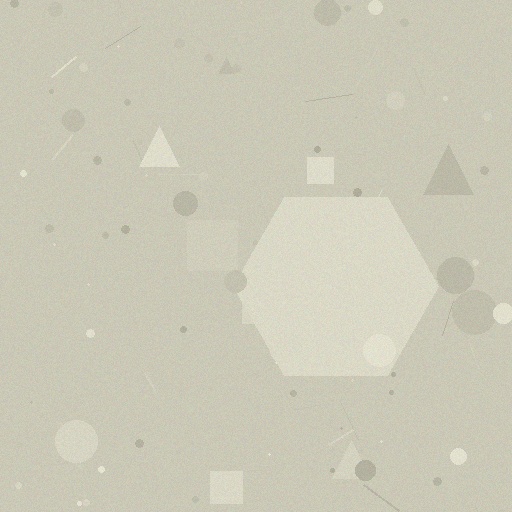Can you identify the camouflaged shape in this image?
The camouflaged shape is a hexagon.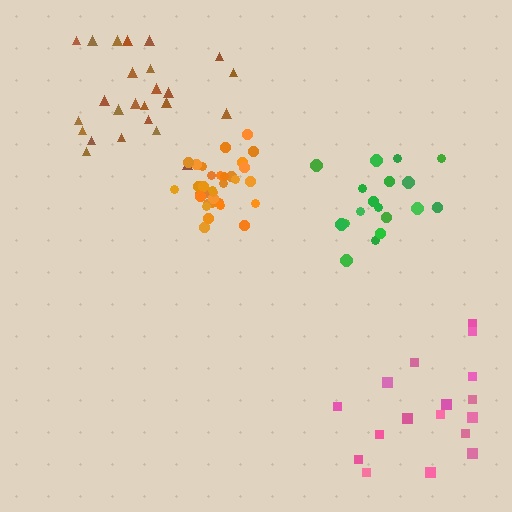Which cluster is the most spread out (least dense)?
Pink.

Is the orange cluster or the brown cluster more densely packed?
Orange.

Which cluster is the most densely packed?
Orange.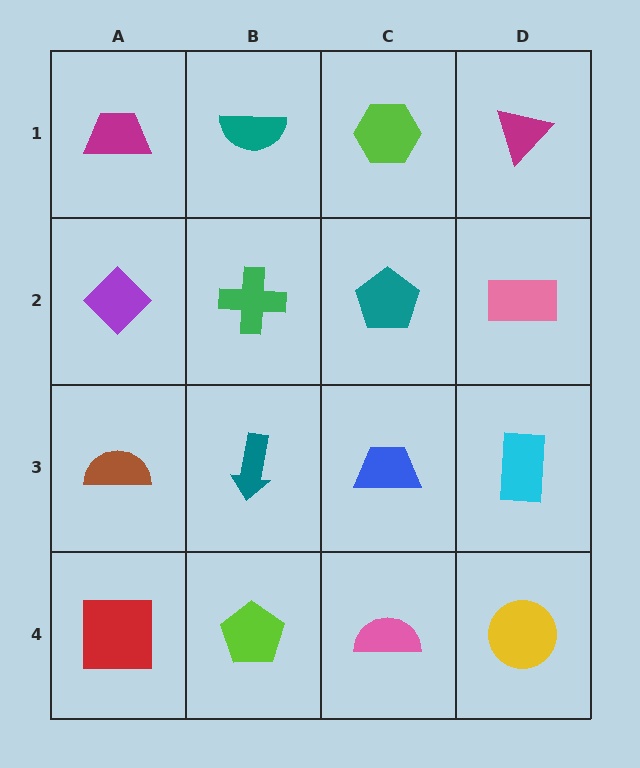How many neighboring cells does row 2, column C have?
4.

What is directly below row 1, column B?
A green cross.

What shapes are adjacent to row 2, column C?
A lime hexagon (row 1, column C), a blue trapezoid (row 3, column C), a green cross (row 2, column B), a pink rectangle (row 2, column D).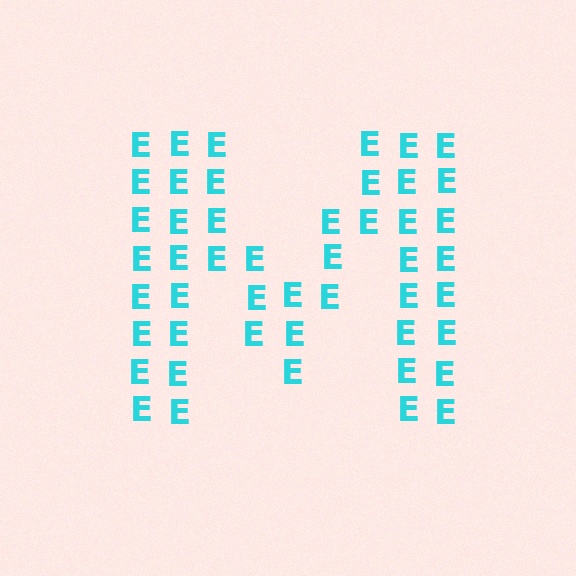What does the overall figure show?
The overall figure shows the letter M.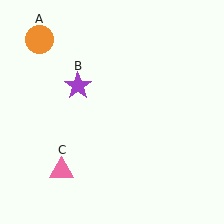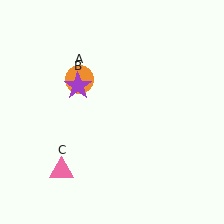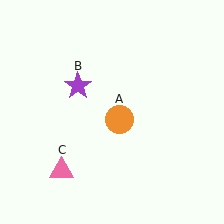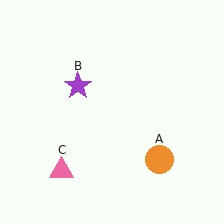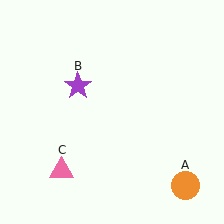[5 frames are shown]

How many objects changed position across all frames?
1 object changed position: orange circle (object A).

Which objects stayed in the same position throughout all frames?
Purple star (object B) and pink triangle (object C) remained stationary.